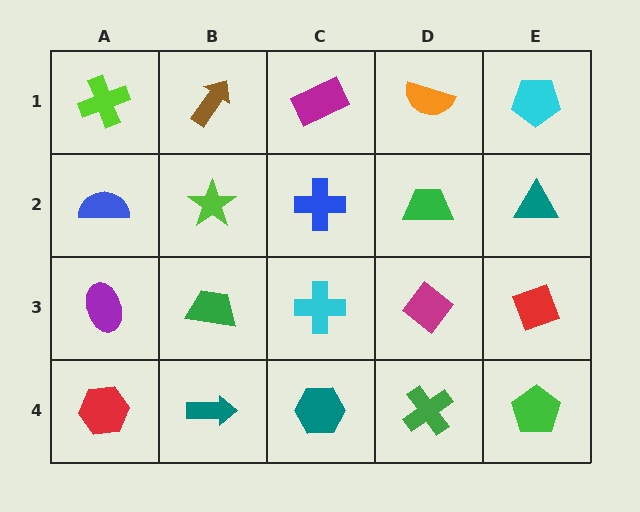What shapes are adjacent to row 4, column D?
A magenta diamond (row 3, column D), a teal hexagon (row 4, column C), a green pentagon (row 4, column E).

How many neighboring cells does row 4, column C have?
3.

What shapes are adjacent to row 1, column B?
A lime star (row 2, column B), a lime cross (row 1, column A), a magenta rectangle (row 1, column C).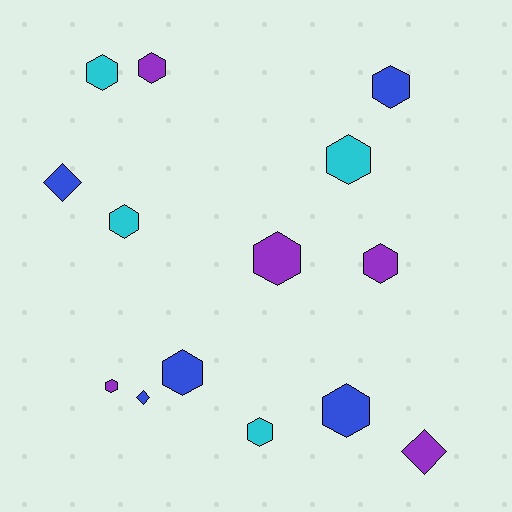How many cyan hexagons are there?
There are 4 cyan hexagons.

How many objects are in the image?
There are 14 objects.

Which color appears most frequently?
Purple, with 5 objects.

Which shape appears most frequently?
Hexagon, with 11 objects.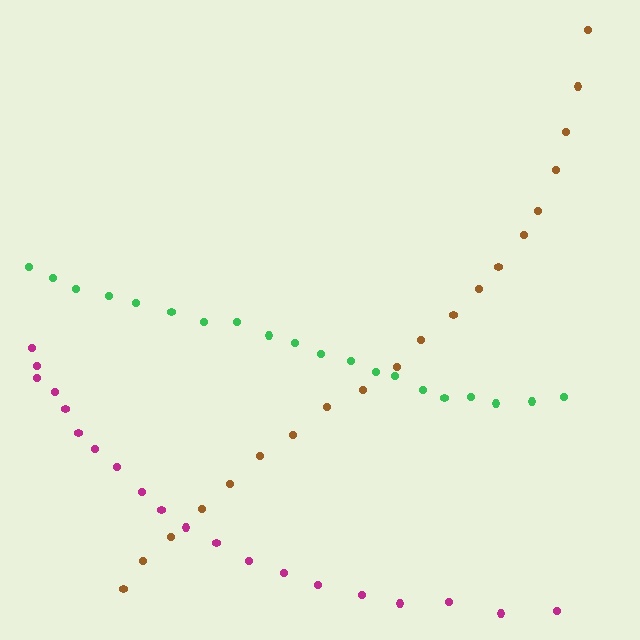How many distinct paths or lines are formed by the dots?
There are 3 distinct paths.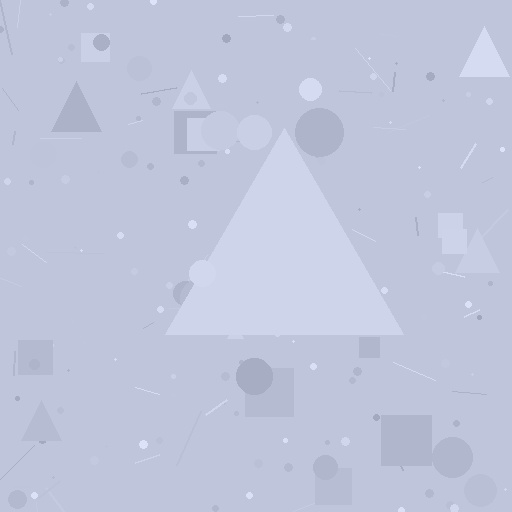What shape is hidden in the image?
A triangle is hidden in the image.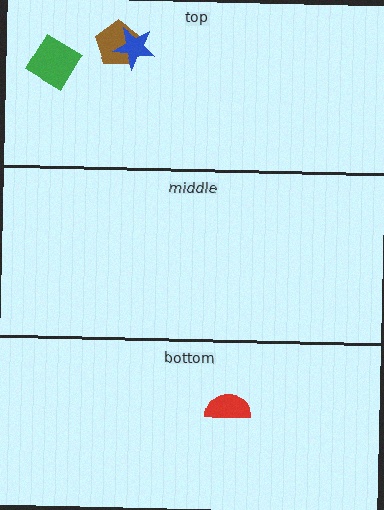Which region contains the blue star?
The top region.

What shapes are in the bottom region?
The red semicircle.